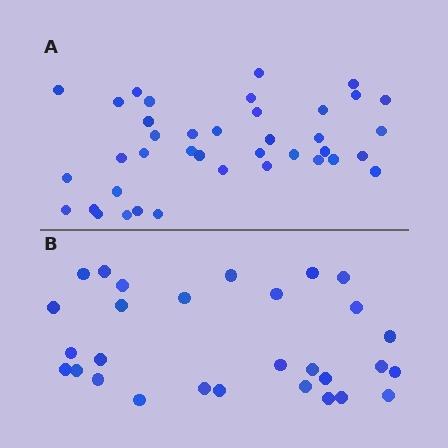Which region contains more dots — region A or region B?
Region A (the top region) has more dots.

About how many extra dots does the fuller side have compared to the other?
Region A has roughly 10 or so more dots than region B.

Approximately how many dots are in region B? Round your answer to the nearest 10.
About 30 dots. (The exact count is 29, which rounds to 30.)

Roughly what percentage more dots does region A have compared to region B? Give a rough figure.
About 35% more.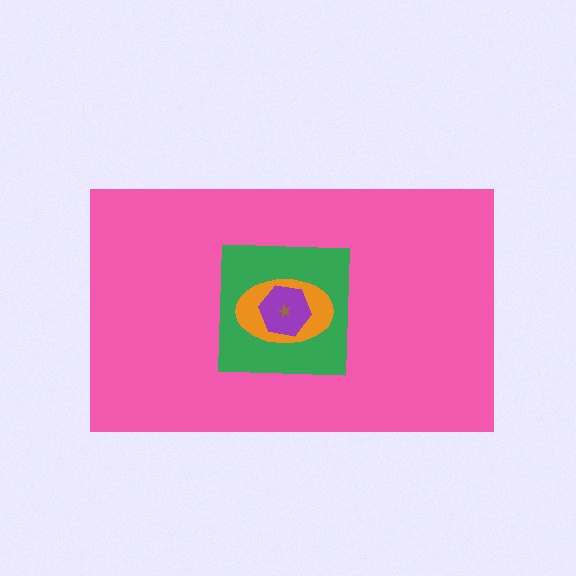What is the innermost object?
The brown star.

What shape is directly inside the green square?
The orange ellipse.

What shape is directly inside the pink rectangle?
The green square.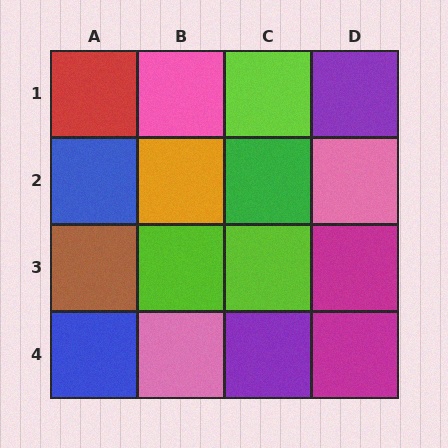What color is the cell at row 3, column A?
Brown.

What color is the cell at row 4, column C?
Purple.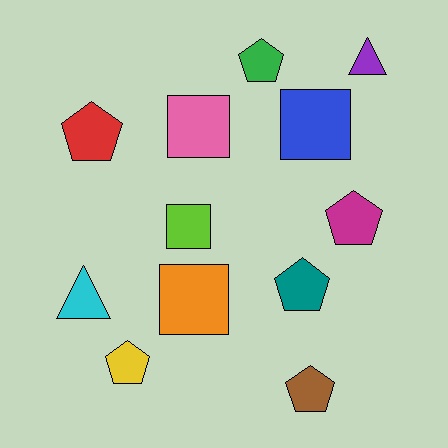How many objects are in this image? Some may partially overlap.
There are 12 objects.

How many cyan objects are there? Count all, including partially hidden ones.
There is 1 cyan object.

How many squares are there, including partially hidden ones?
There are 4 squares.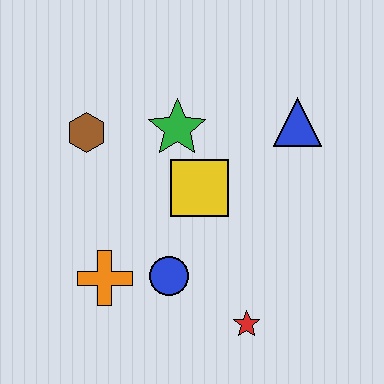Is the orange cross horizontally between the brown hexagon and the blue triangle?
Yes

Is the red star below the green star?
Yes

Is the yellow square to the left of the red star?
Yes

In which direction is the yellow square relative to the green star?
The yellow square is below the green star.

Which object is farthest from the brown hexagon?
The red star is farthest from the brown hexagon.